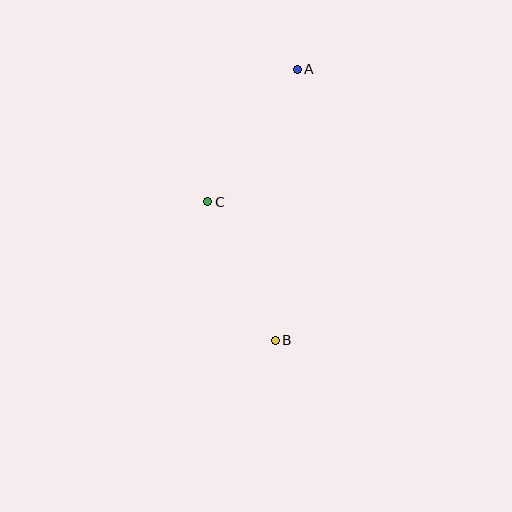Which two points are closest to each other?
Points B and C are closest to each other.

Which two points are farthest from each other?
Points A and B are farthest from each other.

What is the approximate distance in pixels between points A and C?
The distance between A and C is approximately 160 pixels.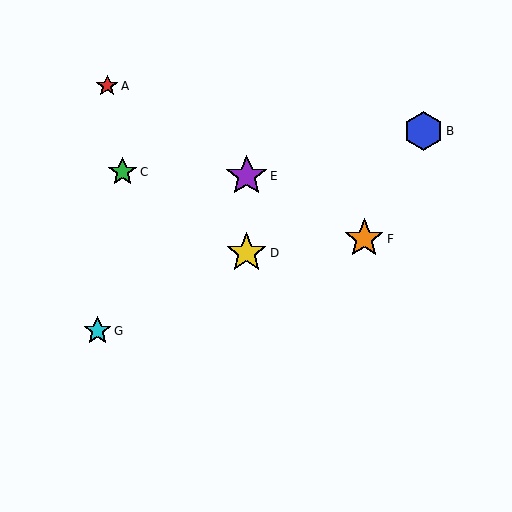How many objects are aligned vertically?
2 objects (D, E) are aligned vertically.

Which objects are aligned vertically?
Objects D, E are aligned vertically.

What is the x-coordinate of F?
Object F is at x≈364.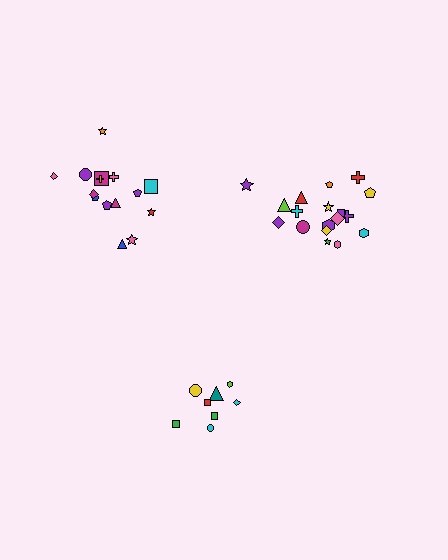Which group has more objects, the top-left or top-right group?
The top-right group.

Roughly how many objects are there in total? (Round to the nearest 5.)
Roughly 40 objects in total.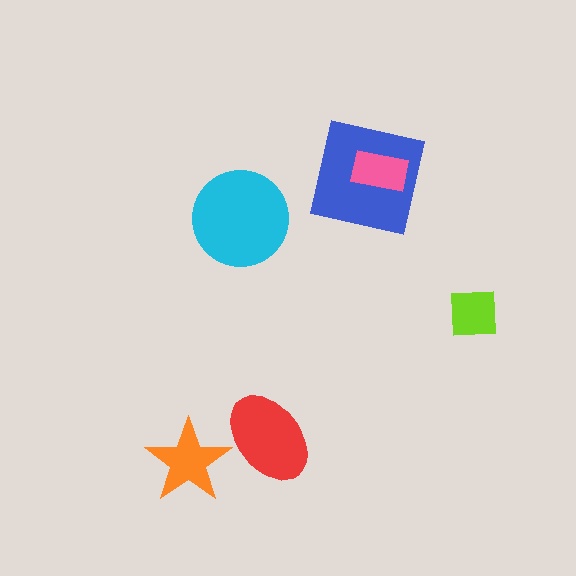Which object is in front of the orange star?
The red ellipse is in front of the orange star.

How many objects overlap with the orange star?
1 object overlaps with the orange star.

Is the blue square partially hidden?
Yes, it is partially covered by another shape.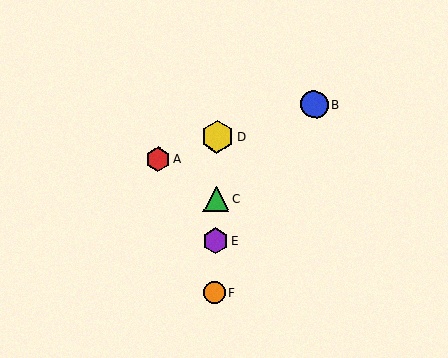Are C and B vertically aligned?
No, C is at x≈216 and B is at x≈315.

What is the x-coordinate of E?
Object E is at x≈216.